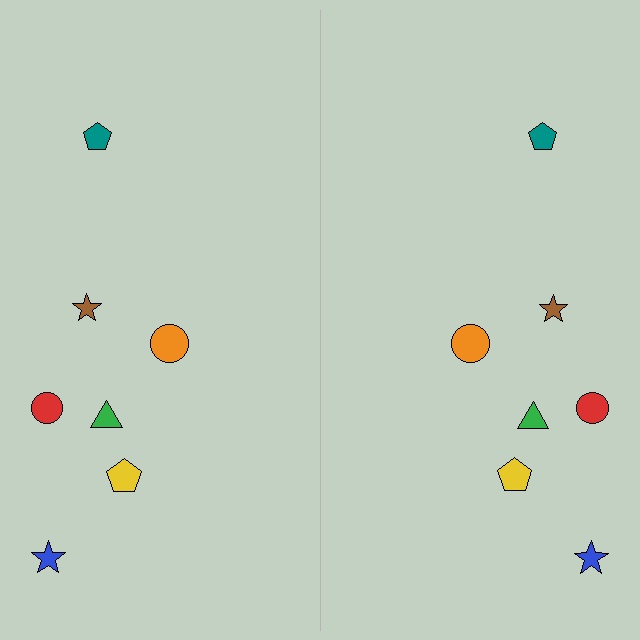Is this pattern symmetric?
Yes, this pattern has bilateral (reflection) symmetry.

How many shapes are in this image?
There are 14 shapes in this image.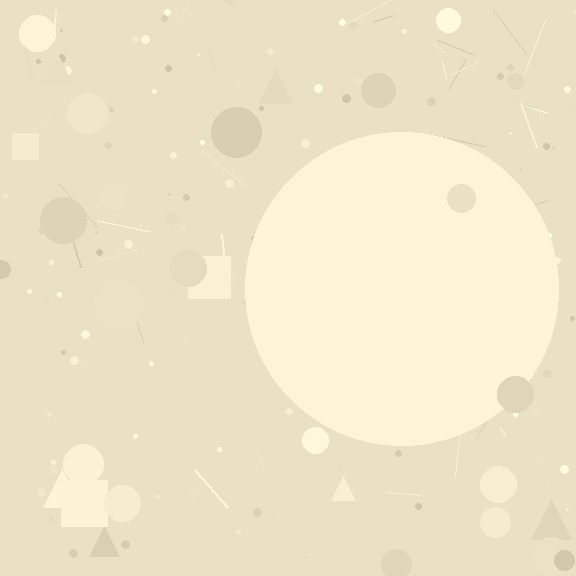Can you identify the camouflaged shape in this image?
The camouflaged shape is a circle.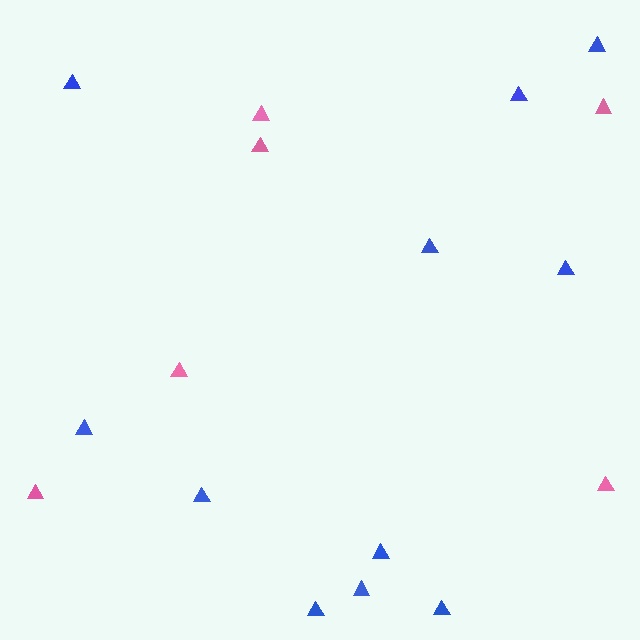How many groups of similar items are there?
There are 2 groups: one group of pink triangles (6) and one group of blue triangles (11).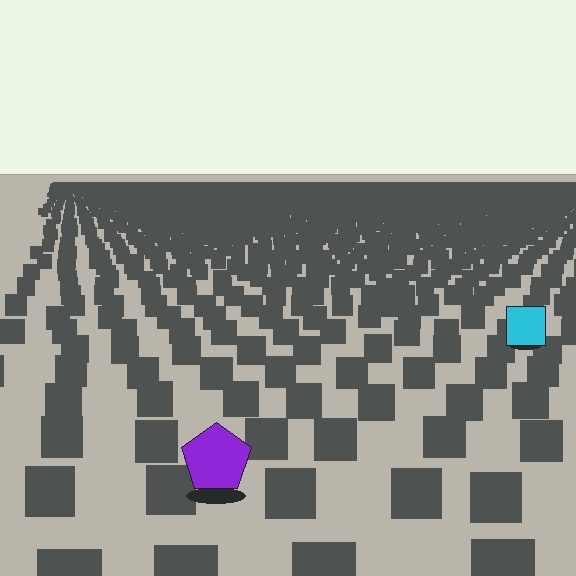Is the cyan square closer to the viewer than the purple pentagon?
No. The purple pentagon is closer — you can tell from the texture gradient: the ground texture is coarser near it.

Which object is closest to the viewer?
The purple pentagon is closest. The texture marks near it are larger and more spread out.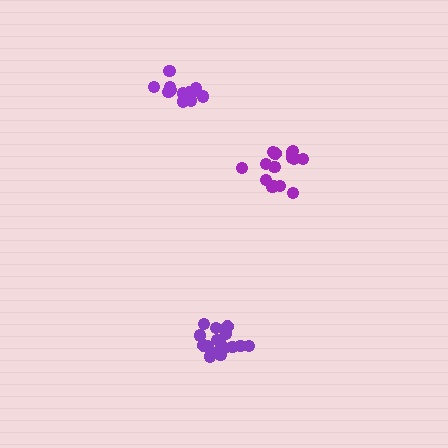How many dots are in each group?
Group 1: 16 dots, Group 2: 16 dots, Group 3: 13 dots (45 total).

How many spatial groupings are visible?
There are 3 spatial groupings.